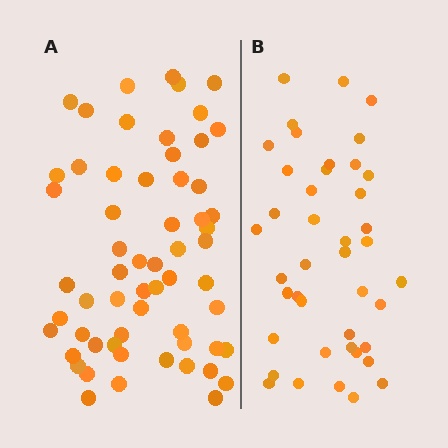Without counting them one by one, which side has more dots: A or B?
Region A (the left region) has more dots.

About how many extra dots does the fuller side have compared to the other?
Region A has approximately 20 more dots than region B.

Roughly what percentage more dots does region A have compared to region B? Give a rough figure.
About 45% more.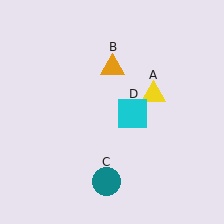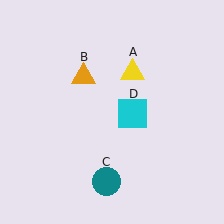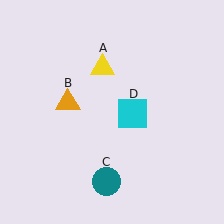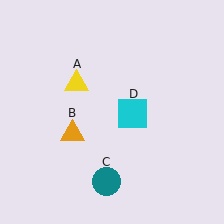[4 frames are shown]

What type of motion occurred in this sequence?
The yellow triangle (object A), orange triangle (object B) rotated counterclockwise around the center of the scene.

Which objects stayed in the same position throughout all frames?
Teal circle (object C) and cyan square (object D) remained stationary.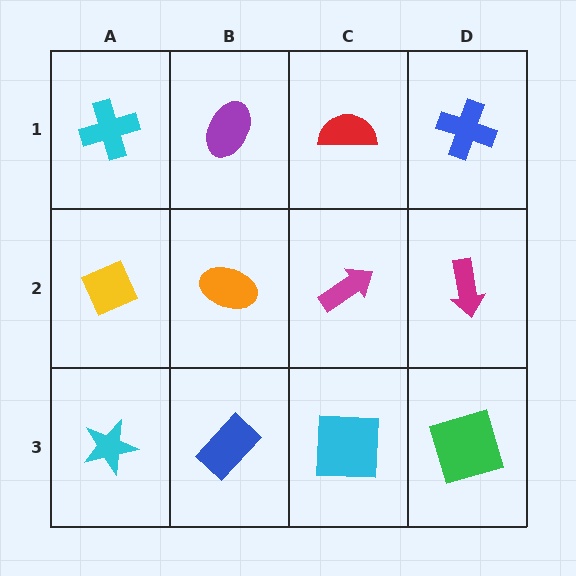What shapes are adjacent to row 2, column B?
A purple ellipse (row 1, column B), a blue rectangle (row 3, column B), a yellow diamond (row 2, column A), a magenta arrow (row 2, column C).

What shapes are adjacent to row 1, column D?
A magenta arrow (row 2, column D), a red semicircle (row 1, column C).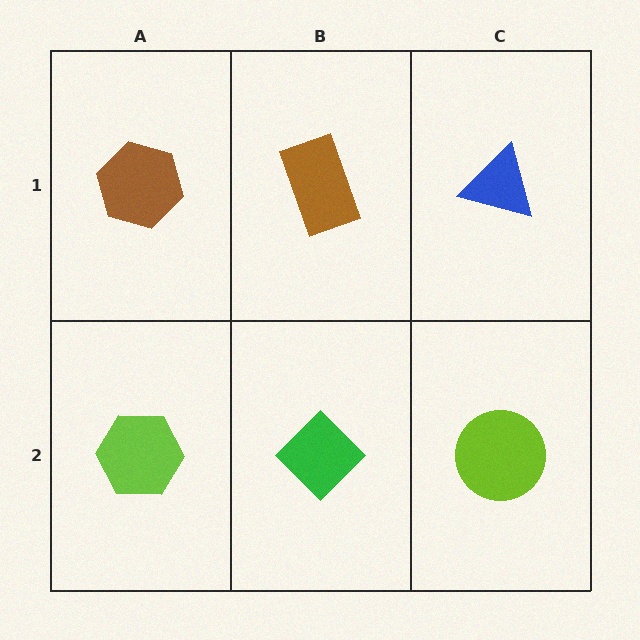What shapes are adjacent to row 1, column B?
A green diamond (row 2, column B), a brown hexagon (row 1, column A), a blue triangle (row 1, column C).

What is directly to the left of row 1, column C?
A brown rectangle.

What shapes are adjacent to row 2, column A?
A brown hexagon (row 1, column A), a green diamond (row 2, column B).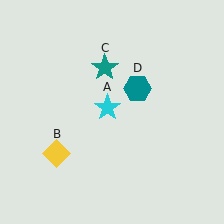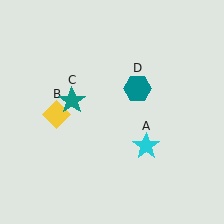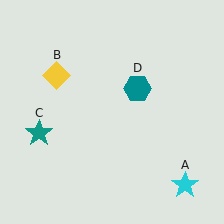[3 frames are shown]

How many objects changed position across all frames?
3 objects changed position: cyan star (object A), yellow diamond (object B), teal star (object C).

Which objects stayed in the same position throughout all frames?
Teal hexagon (object D) remained stationary.